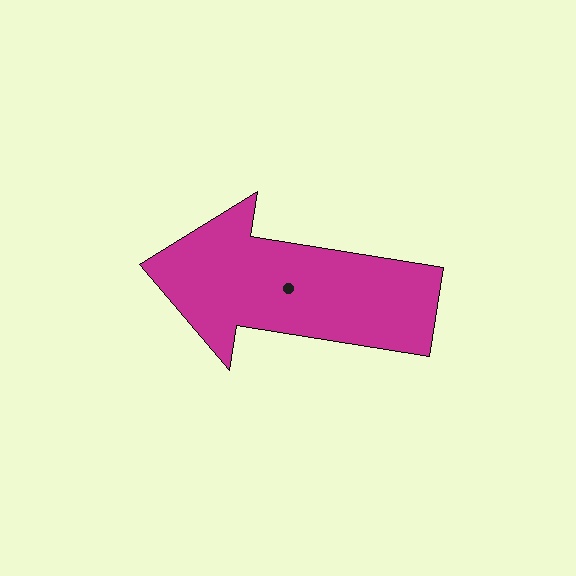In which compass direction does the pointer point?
West.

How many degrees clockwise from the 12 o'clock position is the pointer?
Approximately 279 degrees.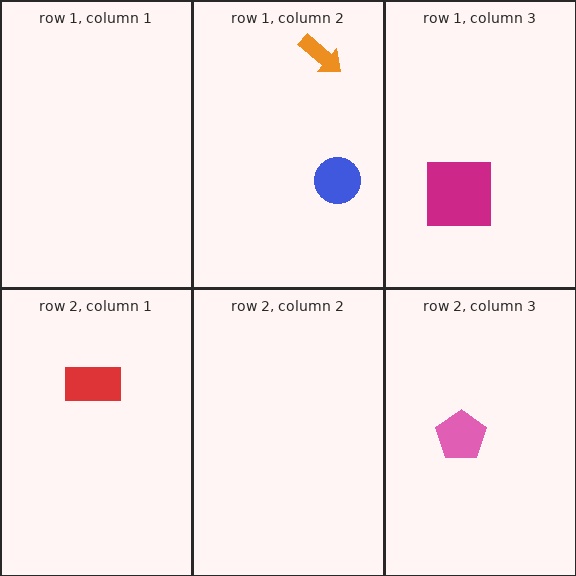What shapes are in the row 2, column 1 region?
The red rectangle.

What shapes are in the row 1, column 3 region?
The magenta square.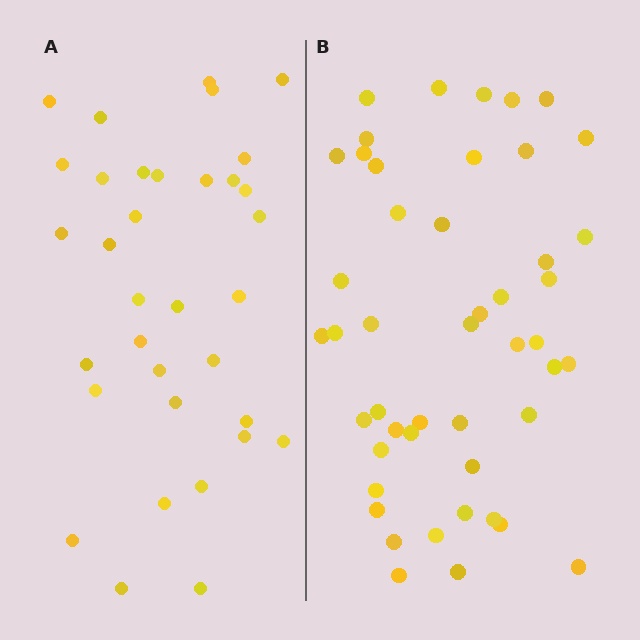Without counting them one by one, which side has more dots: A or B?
Region B (the right region) has more dots.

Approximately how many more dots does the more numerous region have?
Region B has approximately 15 more dots than region A.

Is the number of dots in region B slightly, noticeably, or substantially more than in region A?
Region B has noticeably more, but not dramatically so. The ratio is roughly 1.4 to 1.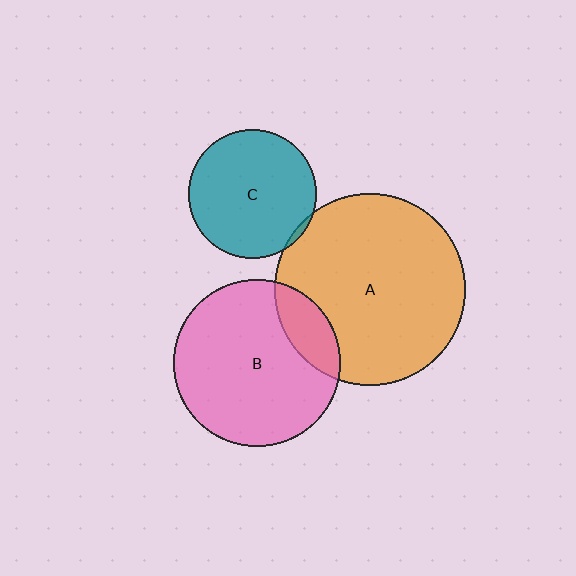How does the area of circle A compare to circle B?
Approximately 1.3 times.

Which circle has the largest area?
Circle A (orange).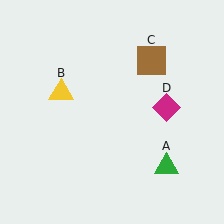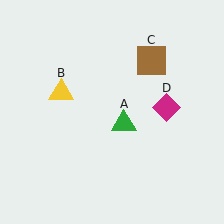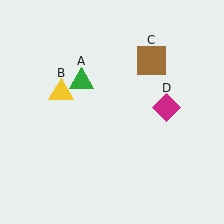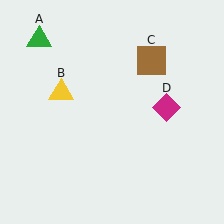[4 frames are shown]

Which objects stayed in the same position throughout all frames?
Yellow triangle (object B) and brown square (object C) and magenta diamond (object D) remained stationary.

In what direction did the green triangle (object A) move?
The green triangle (object A) moved up and to the left.